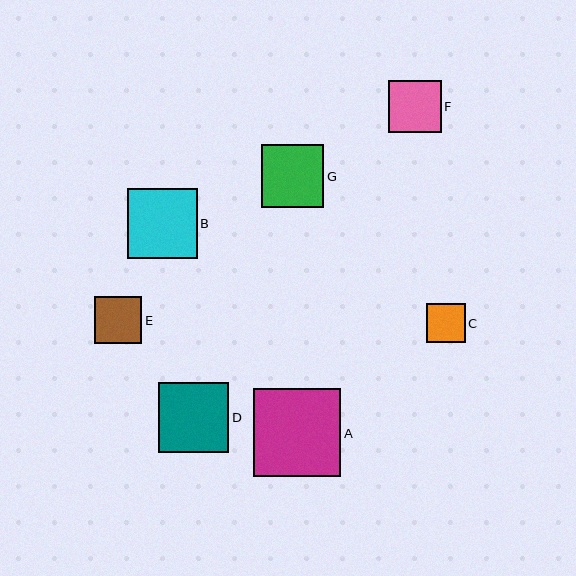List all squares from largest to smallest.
From largest to smallest: A, D, B, G, F, E, C.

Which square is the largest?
Square A is the largest with a size of approximately 87 pixels.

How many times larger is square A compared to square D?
Square A is approximately 1.2 times the size of square D.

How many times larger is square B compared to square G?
Square B is approximately 1.1 times the size of square G.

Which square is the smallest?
Square C is the smallest with a size of approximately 39 pixels.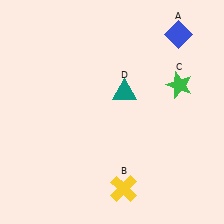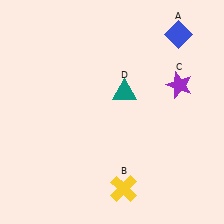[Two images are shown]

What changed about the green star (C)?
In Image 1, C is green. In Image 2, it changed to purple.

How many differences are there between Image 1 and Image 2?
There is 1 difference between the two images.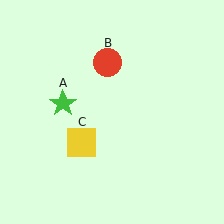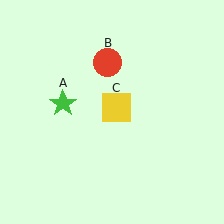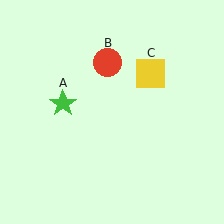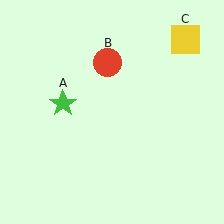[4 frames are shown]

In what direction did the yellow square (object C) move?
The yellow square (object C) moved up and to the right.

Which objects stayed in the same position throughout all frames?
Green star (object A) and red circle (object B) remained stationary.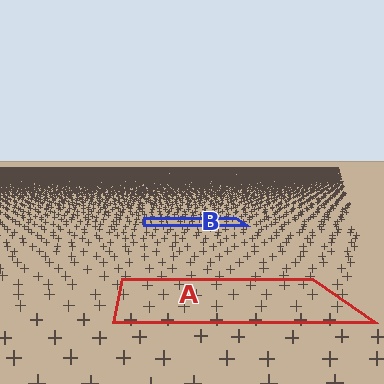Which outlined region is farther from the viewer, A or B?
Region B is farther from the viewer — the texture elements inside it appear smaller and more densely packed.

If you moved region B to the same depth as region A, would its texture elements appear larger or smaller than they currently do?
They would appear larger. At a closer depth, the same texture elements are projected at a bigger on-screen size.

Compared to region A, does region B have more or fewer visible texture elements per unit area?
Region B has more texture elements per unit area — they are packed more densely because it is farther away.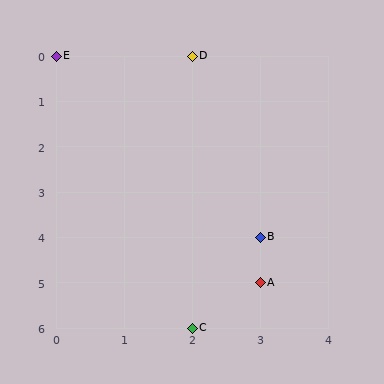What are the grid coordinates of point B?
Point B is at grid coordinates (3, 4).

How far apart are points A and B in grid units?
Points A and B are 1 row apart.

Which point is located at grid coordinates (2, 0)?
Point D is at (2, 0).